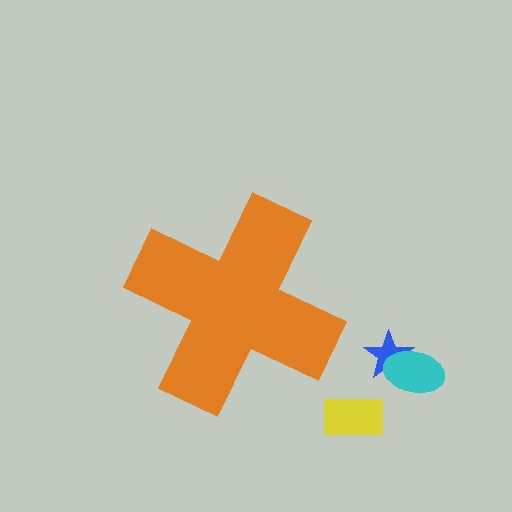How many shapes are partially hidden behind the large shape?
0 shapes are partially hidden.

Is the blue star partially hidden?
No, the blue star is fully visible.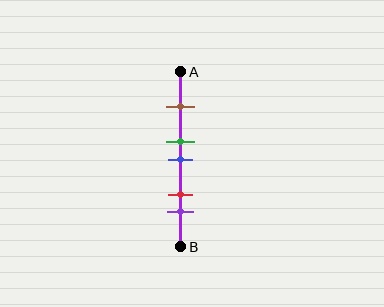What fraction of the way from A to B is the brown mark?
The brown mark is approximately 20% (0.2) of the way from A to B.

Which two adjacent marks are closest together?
The green and blue marks are the closest adjacent pair.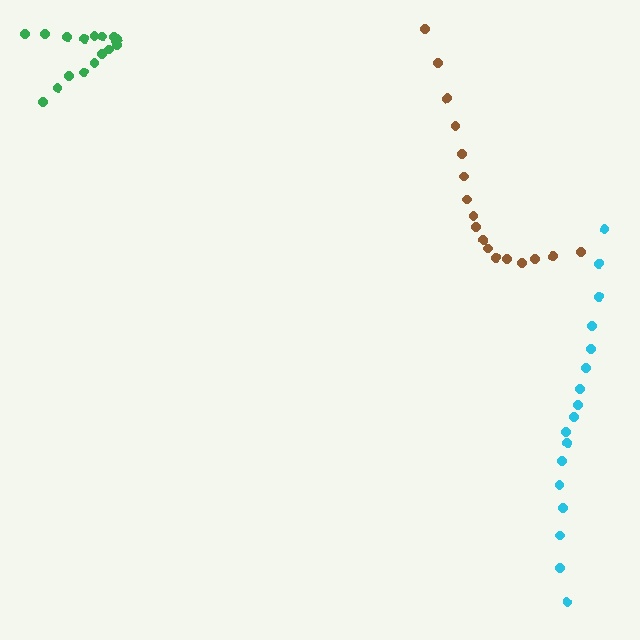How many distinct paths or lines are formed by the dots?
There are 3 distinct paths.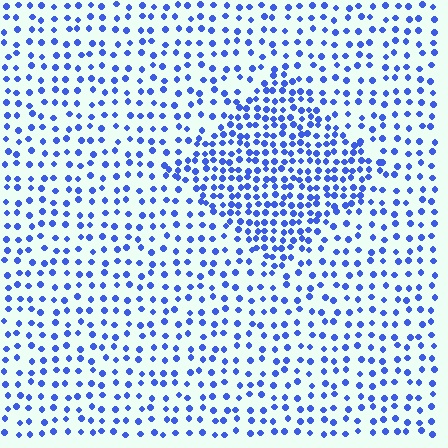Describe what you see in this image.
The image contains small blue elements arranged at two different densities. A diamond-shaped region is visible where the elements are more densely packed than the surrounding area.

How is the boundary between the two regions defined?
The boundary is defined by a change in element density (approximately 2.0x ratio). All elements are the same color, size, and shape.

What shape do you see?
I see a diamond.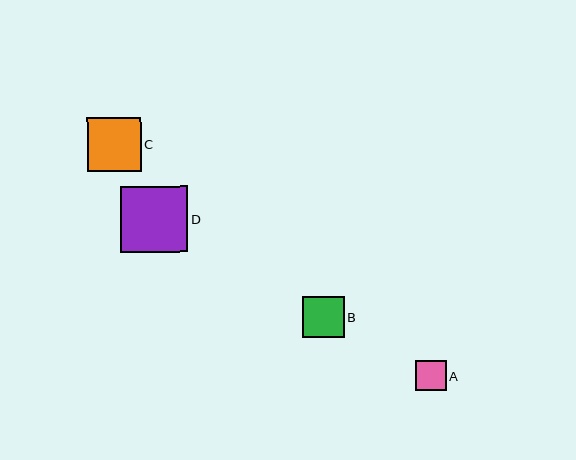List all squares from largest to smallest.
From largest to smallest: D, C, B, A.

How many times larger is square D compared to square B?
Square D is approximately 1.6 times the size of square B.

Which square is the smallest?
Square A is the smallest with a size of approximately 30 pixels.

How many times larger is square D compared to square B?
Square D is approximately 1.6 times the size of square B.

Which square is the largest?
Square D is the largest with a size of approximately 67 pixels.